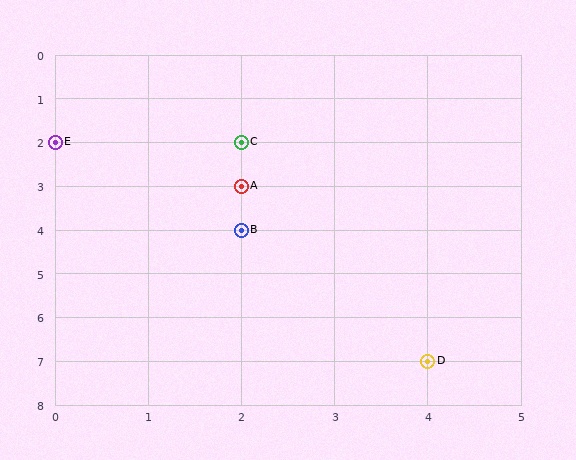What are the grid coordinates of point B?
Point B is at grid coordinates (2, 4).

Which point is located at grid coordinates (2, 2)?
Point C is at (2, 2).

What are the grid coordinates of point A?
Point A is at grid coordinates (2, 3).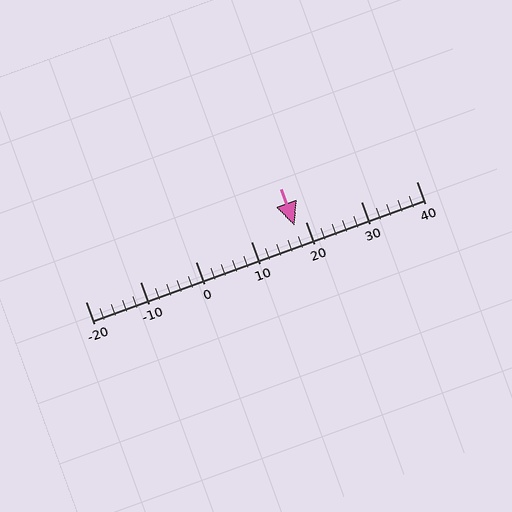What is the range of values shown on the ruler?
The ruler shows values from -20 to 40.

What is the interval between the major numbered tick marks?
The major tick marks are spaced 10 units apart.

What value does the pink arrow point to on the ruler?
The pink arrow points to approximately 18.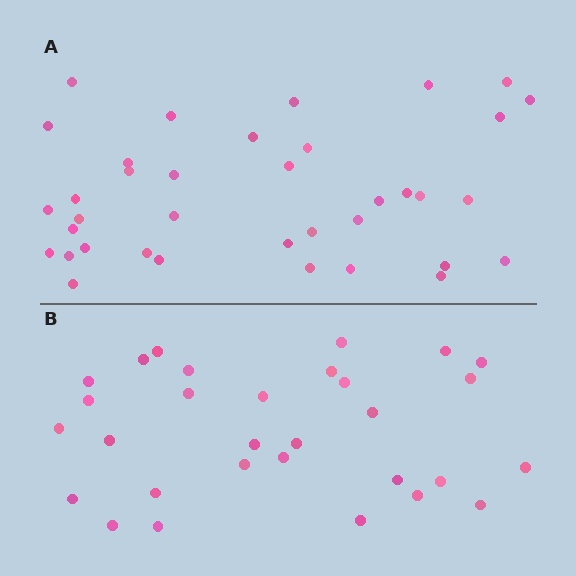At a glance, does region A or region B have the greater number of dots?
Region A (the top region) has more dots.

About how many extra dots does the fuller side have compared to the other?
Region A has roughly 8 or so more dots than region B.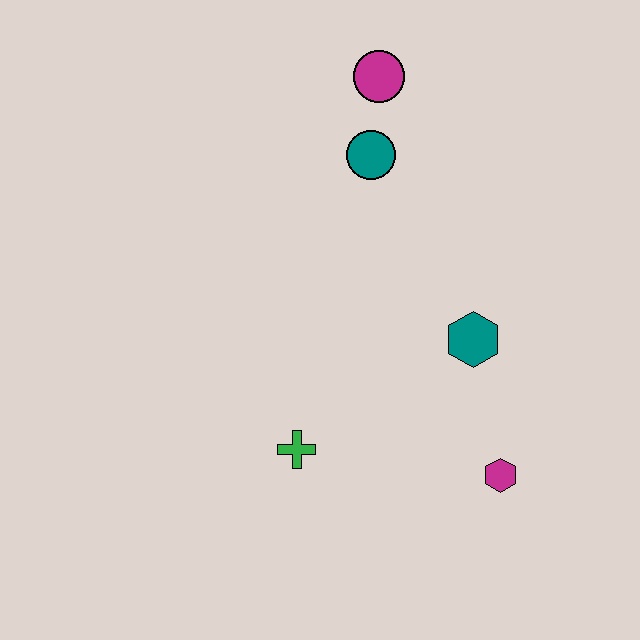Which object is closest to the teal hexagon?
The magenta hexagon is closest to the teal hexagon.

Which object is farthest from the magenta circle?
The magenta hexagon is farthest from the magenta circle.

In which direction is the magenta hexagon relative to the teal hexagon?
The magenta hexagon is below the teal hexagon.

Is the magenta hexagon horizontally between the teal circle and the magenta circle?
No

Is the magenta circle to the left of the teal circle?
No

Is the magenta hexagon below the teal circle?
Yes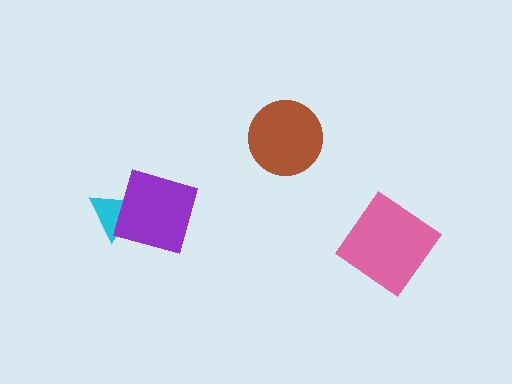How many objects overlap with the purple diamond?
1 object overlaps with the purple diamond.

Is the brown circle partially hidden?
No, no other shape covers it.